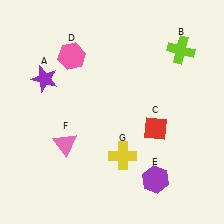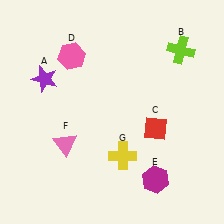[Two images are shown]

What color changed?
The hexagon (E) changed from purple in Image 1 to magenta in Image 2.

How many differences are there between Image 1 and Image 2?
There is 1 difference between the two images.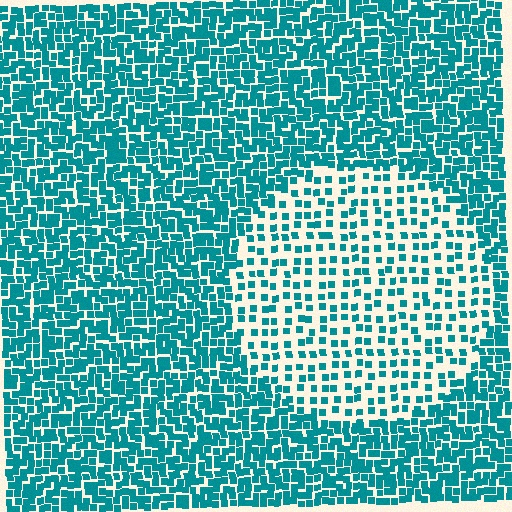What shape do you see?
I see a circle.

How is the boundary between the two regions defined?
The boundary is defined by a change in element density (approximately 2.3x ratio). All elements are the same color, size, and shape.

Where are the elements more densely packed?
The elements are more densely packed outside the circle boundary.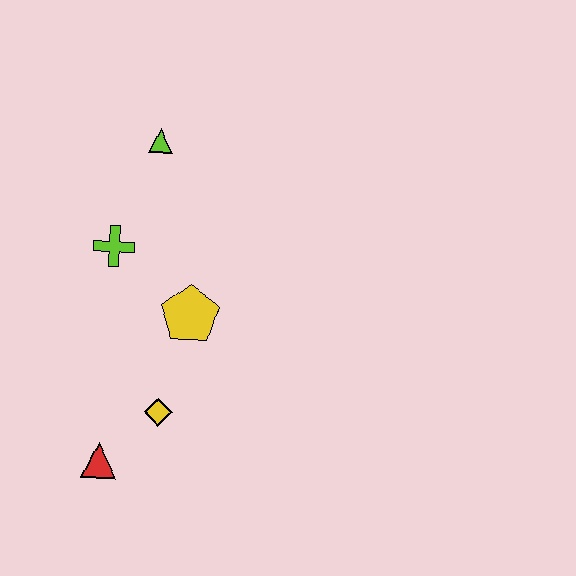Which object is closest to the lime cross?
The yellow pentagon is closest to the lime cross.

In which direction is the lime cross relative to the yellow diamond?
The lime cross is above the yellow diamond.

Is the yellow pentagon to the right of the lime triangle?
Yes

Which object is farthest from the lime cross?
The red triangle is farthest from the lime cross.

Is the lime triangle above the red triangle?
Yes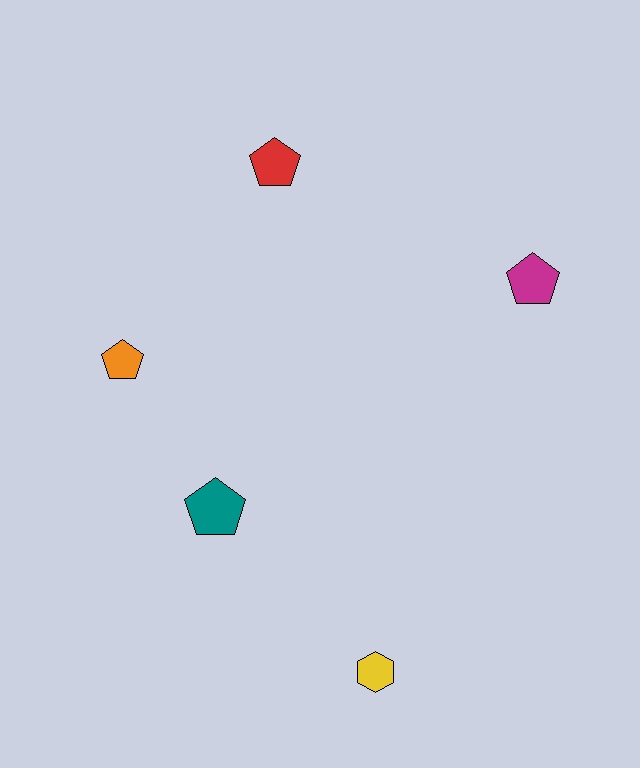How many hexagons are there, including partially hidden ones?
There is 1 hexagon.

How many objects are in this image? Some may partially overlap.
There are 5 objects.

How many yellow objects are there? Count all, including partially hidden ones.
There is 1 yellow object.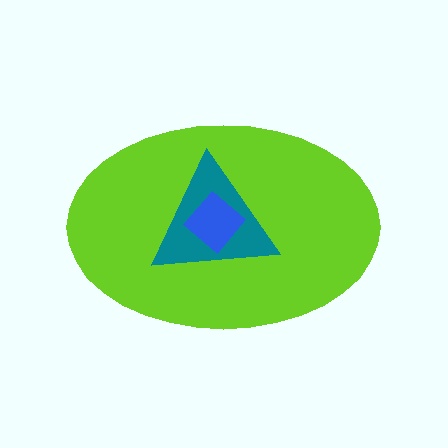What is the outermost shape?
The lime ellipse.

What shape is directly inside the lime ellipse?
The teal triangle.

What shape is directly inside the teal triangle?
The blue diamond.